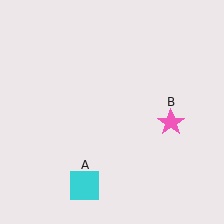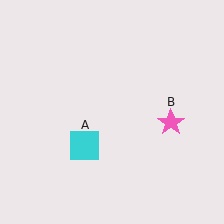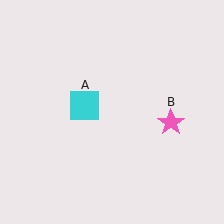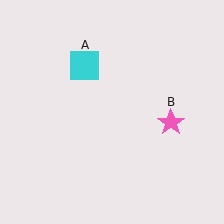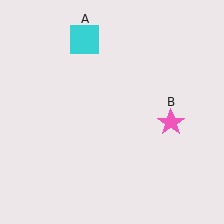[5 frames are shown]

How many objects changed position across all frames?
1 object changed position: cyan square (object A).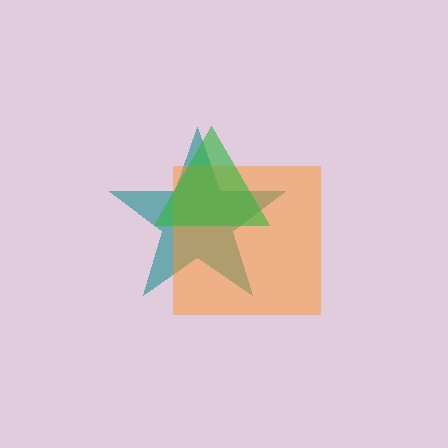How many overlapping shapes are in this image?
There are 3 overlapping shapes in the image.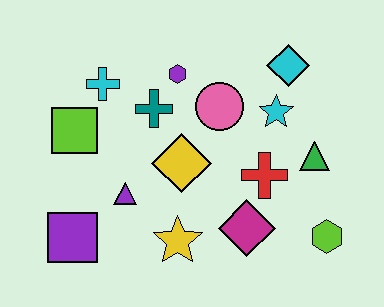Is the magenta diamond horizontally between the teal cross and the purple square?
No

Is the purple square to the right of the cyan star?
No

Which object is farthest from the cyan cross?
The lime hexagon is farthest from the cyan cross.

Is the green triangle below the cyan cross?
Yes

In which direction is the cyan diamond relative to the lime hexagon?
The cyan diamond is above the lime hexagon.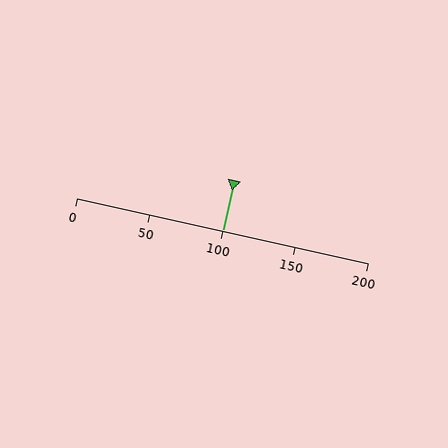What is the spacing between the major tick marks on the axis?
The major ticks are spaced 50 apart.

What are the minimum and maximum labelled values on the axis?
The axis runs from 0 to 200.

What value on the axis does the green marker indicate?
The marker indicates approximately 100.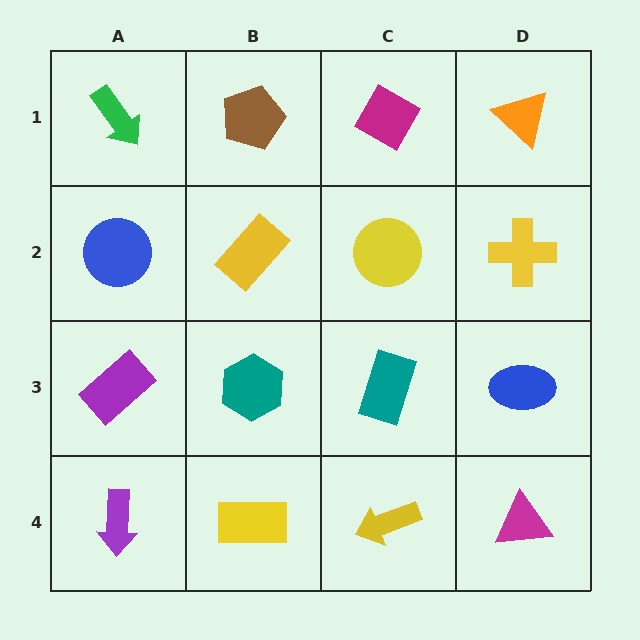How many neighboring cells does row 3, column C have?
4.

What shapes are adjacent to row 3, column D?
A yellow cross (row 2, column D), a magenta triangle (row 4, column D), a teal rectangle (row 3, column C).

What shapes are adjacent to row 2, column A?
A green arrow (row 1, column A), a purple rectangle (row 3, column A), a yellow rectangle (row 2, column B).